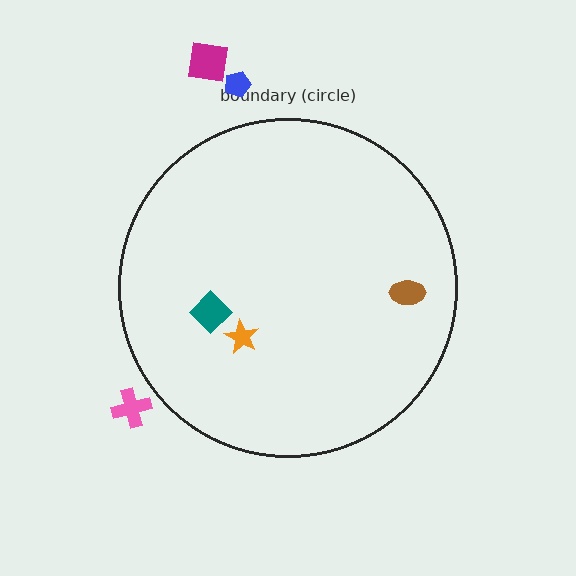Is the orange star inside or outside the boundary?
Inside.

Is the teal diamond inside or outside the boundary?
Inside.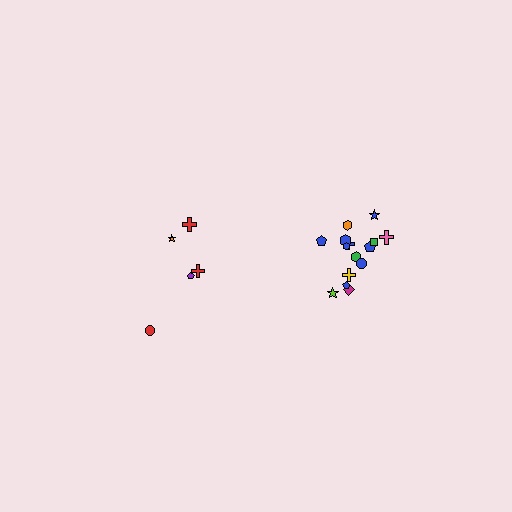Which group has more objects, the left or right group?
The right group.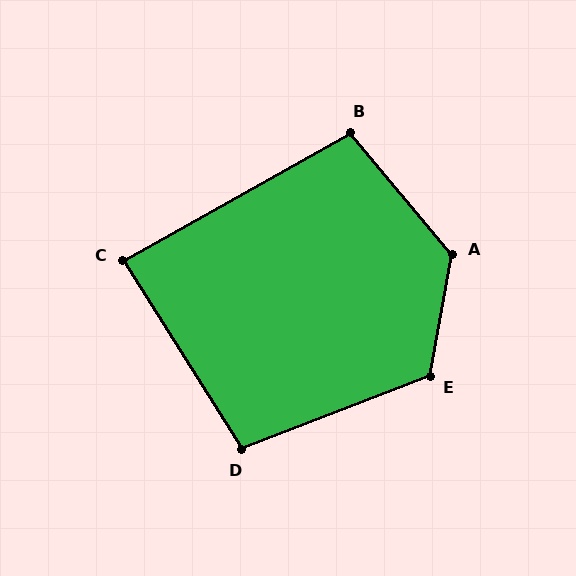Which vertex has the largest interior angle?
A, at approximately 130 degrees.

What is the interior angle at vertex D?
Approximately 101 degrees (obtuse).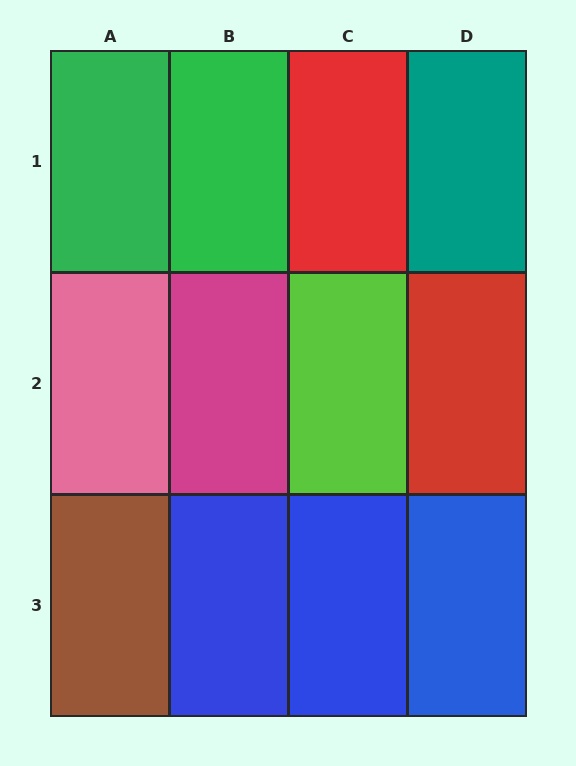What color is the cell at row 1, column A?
Green.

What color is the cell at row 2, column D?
Red.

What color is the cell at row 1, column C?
Red.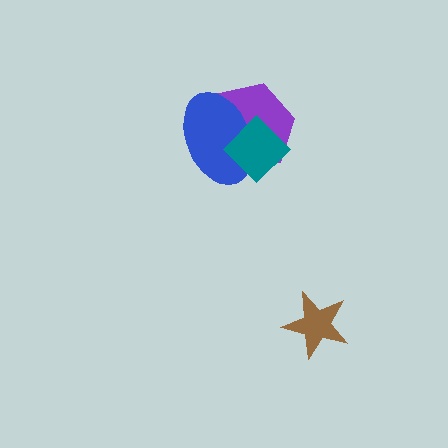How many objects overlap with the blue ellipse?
2 objects overlap with the blue ellipse.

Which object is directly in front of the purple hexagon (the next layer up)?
The blue ellipse is directly in front of the purple hexagon.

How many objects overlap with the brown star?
0 objects overlap with the brown star.